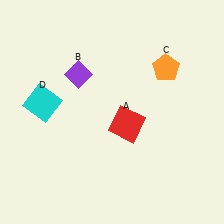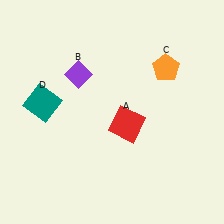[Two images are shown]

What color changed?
The square (D) changed from cyan in Image 1 to teal in Image 2.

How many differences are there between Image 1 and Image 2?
There is 1 difference between the two images.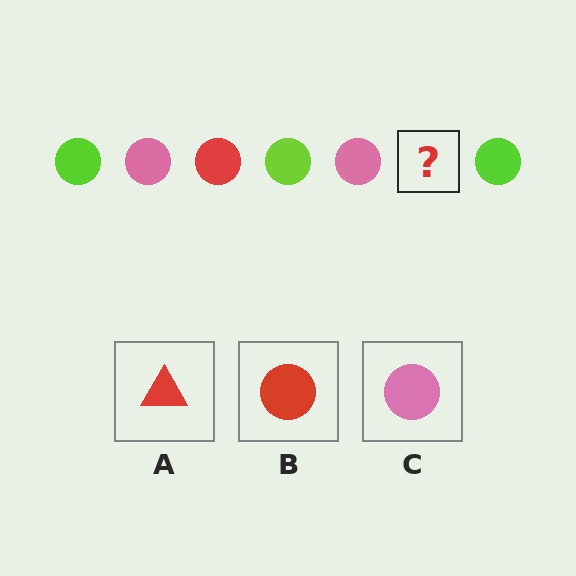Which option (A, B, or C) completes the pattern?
B.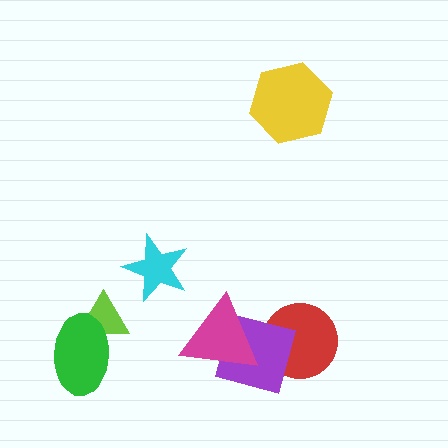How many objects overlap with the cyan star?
0 objects overlap with the cyan star.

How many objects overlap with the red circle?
1 object overlaps with the red circle.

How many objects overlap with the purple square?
2 objects overlap with the purple square.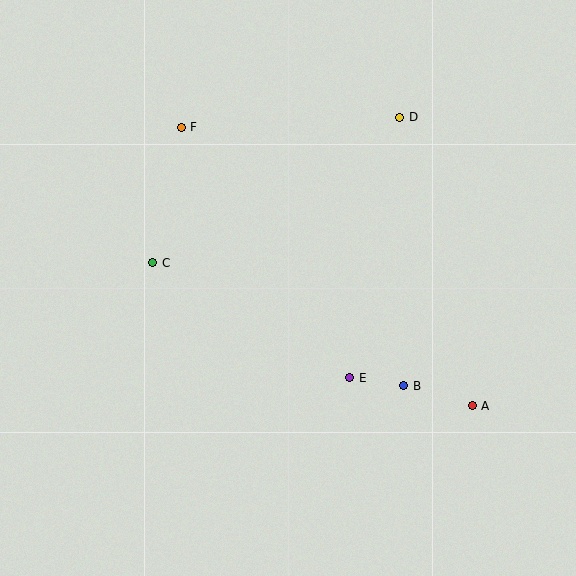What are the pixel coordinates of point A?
Point A is at (472, 406).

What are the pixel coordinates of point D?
Point D is at (400, 117).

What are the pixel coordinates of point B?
Point B is at (404, 386).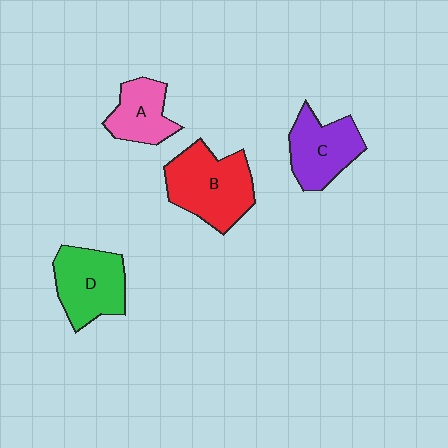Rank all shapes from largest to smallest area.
From largest to smallest: B (red), D (green), C (purple), A (pink).